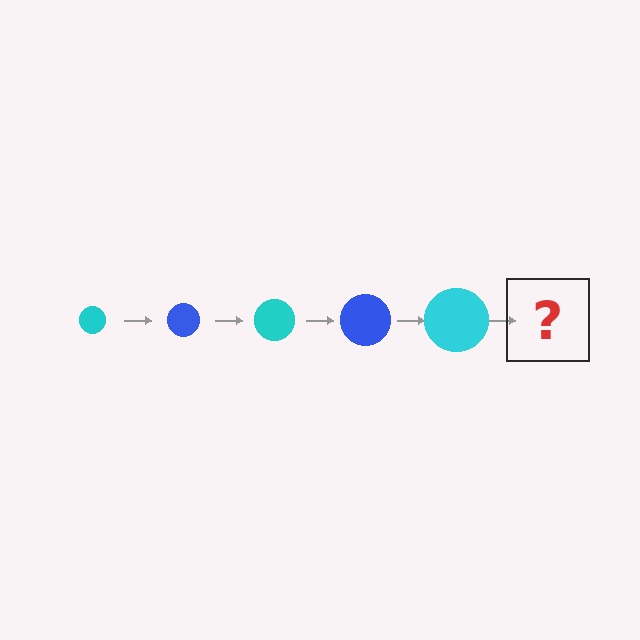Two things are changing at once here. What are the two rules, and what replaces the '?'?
The two rules are that the circle grows larger each step and the color cycles through cyan and blue. The '?' should be a blue circle, larger than the previous one.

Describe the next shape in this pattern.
It should be a blue circle, larger than the previous one.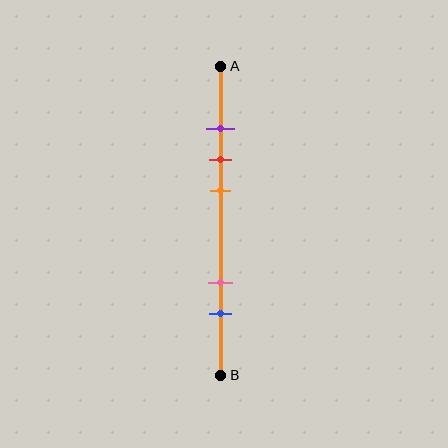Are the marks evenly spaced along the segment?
No, the marks are not evenly spaced.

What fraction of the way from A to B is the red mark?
The red mark is approximately 30% (0.3) of the way from A to B.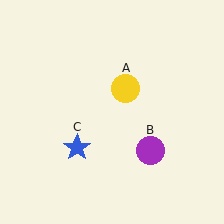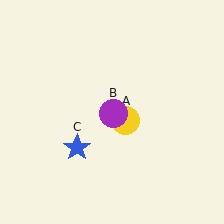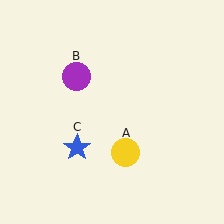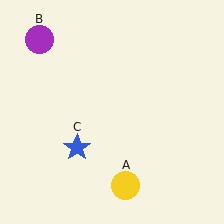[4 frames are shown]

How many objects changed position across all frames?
2 objects changed position: yellow circle (object A), purple circle (object B).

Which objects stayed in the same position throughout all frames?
Blue star (object C) remained stationary.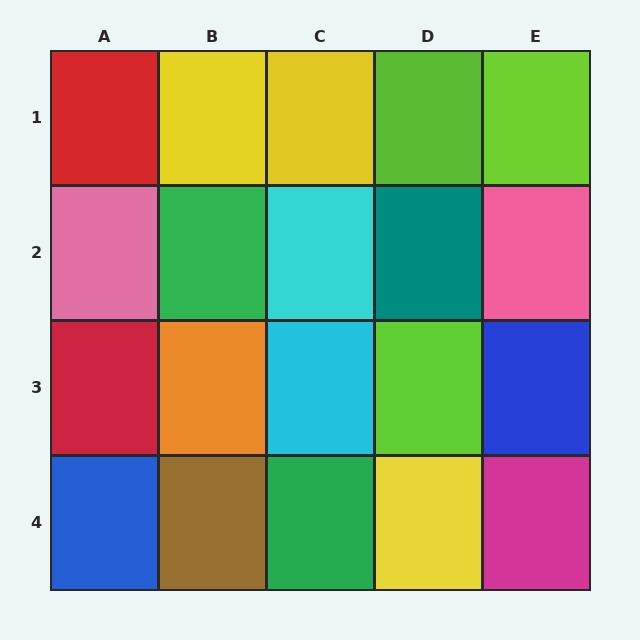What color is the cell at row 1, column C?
Yellow.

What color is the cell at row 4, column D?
Yellow.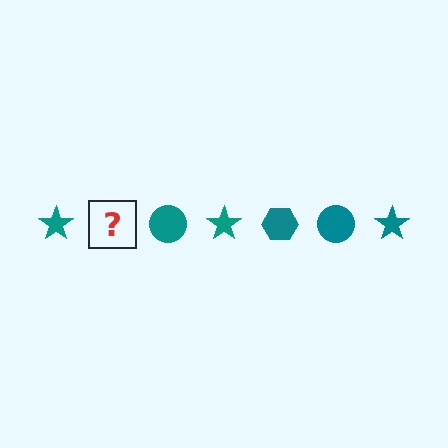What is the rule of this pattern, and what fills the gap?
The rule is that the pattern cycles through star, hexagon, circle shapes in teal. The gap should be filled with a teal hexagon.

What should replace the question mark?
The question mark should be replaced with a teal hexagon.